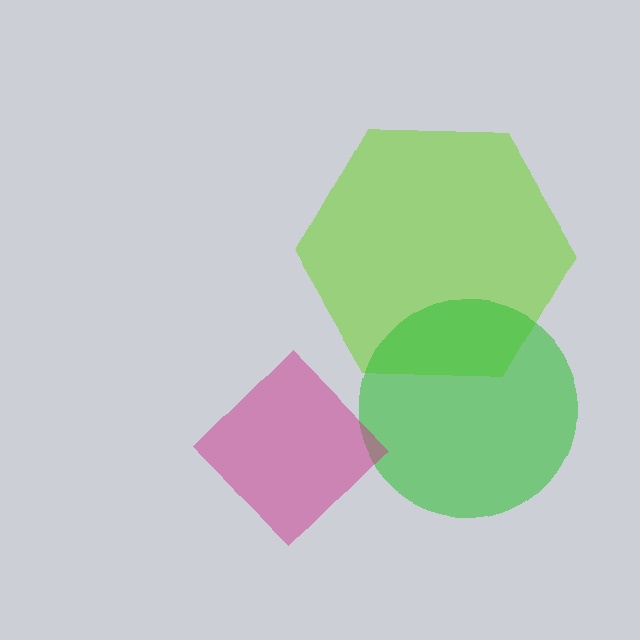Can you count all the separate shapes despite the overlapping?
Yes, there are 3 separate shapes.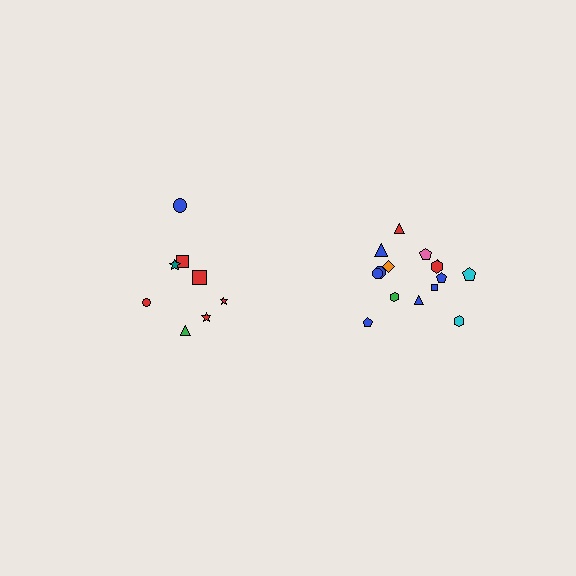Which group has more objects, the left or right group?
The right group.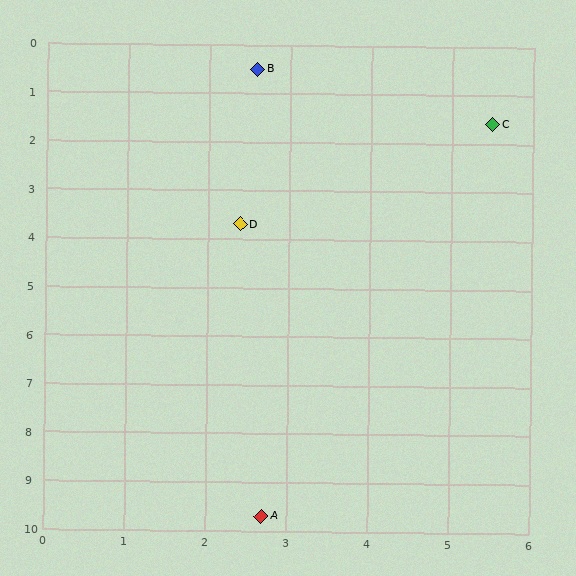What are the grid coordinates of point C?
Point C is at approximately (5.5, 1.6).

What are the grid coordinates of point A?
Point A is at approximately (2.7, 9.7).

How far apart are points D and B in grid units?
Points D and B are about 3.2 grid units apart.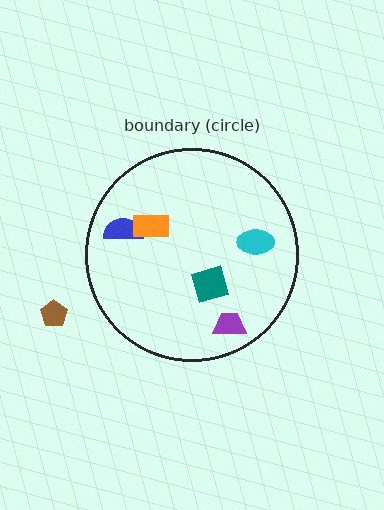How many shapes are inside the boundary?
5 inside, 1 outside.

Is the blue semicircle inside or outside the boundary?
Inside.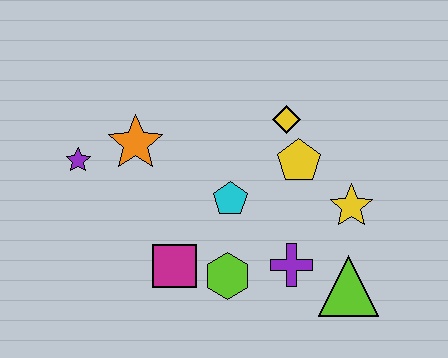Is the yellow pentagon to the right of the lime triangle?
No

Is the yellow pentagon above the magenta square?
Yes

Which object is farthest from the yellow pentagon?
The purple star is farthest from the yellow pentagon.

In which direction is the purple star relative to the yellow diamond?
The purple star is to the left of the yellow diamond.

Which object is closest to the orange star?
The purple star is closest to the orange star.